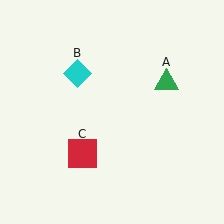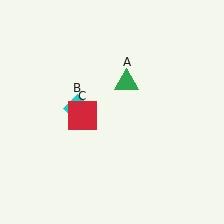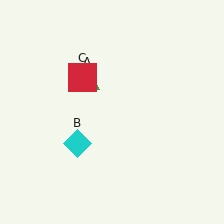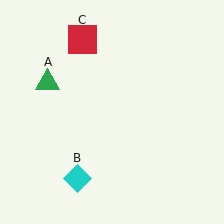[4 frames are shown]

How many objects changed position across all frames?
3 objects changed position: green triangle (object A), cyan diamond (object B), red square (object C).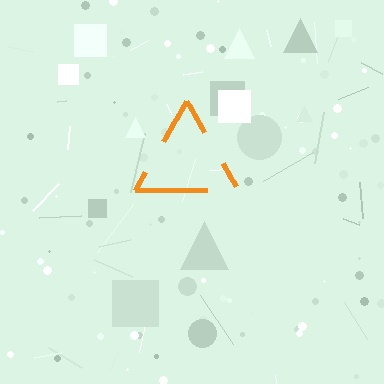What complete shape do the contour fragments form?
The contour fragments form a triangle.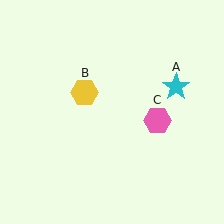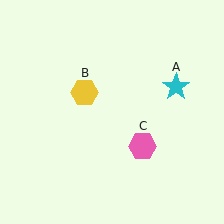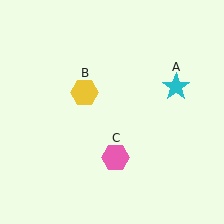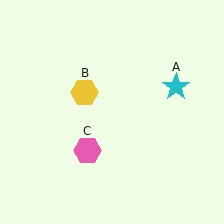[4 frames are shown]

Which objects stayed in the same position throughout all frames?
Cyan star (object A) and yellow hexagon (object B) remained stationary.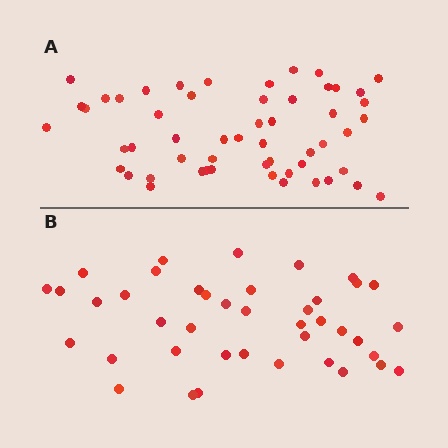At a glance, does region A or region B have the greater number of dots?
Region A (the top region) has more dots.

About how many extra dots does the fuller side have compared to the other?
Region A has approximately 15 more dots than region B.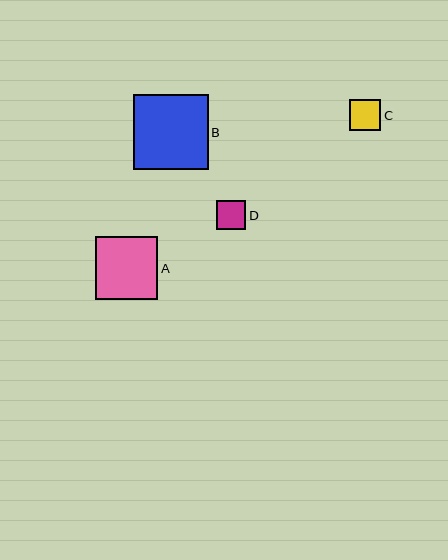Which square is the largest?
Square B is the largest with a size of approximately 75 pixels.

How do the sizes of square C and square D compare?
Square C and square D are approximately the same size.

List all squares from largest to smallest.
From largest to smallest: B, A, C, D.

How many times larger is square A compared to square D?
Square A is approximately 2.2 times the size of square D.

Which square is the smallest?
Square D is the smallest with a size of approximately 29 pixels.